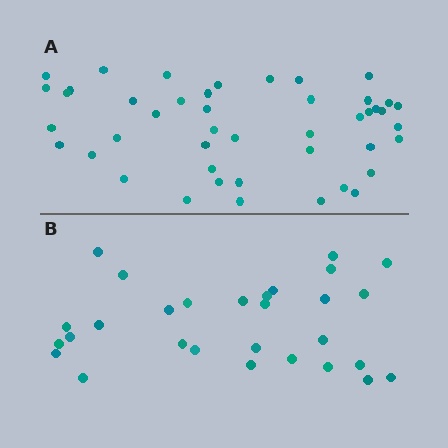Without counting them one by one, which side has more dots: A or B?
Region A (the top region) has more dots.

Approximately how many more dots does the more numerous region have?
Region A has approximately 15 more dots than region B.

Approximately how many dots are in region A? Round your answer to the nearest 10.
About 40 dots. (The exact count is 45, which rounds to 40.)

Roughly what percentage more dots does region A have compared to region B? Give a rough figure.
About 55% more.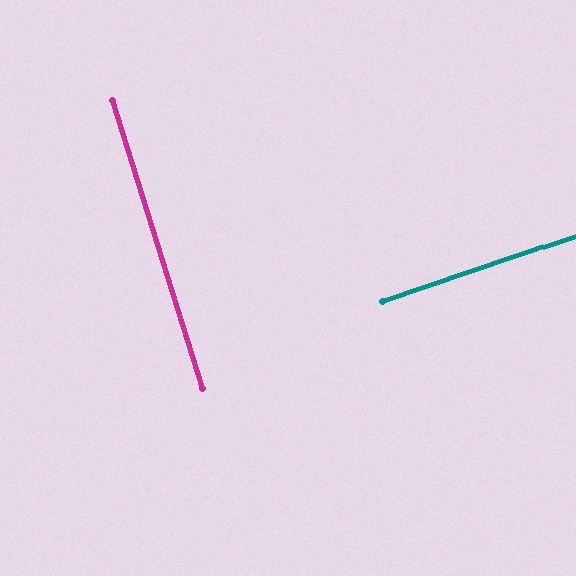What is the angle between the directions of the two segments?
Approximately 89 degrees.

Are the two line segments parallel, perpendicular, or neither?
Perpendicular — they meet at approximately 89°.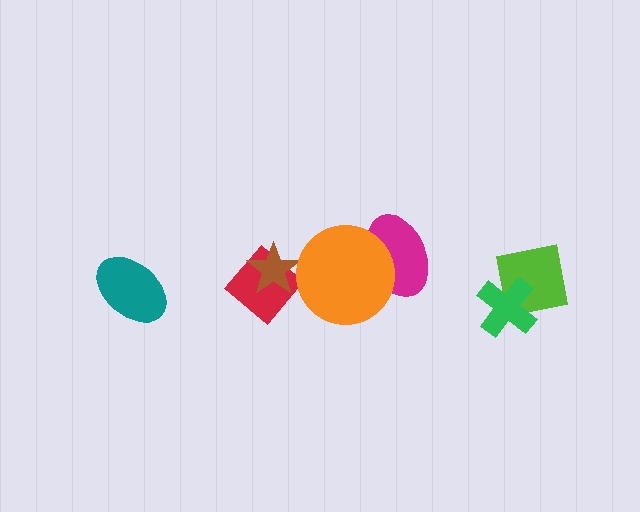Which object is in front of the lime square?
The green cross is in front of the lime square.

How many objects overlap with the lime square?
1 object overlaps with the lime square.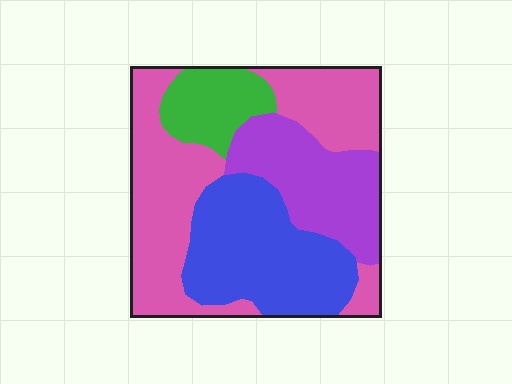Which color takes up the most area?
Pink, at roughly 40%.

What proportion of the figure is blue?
Blue covers roughly 30% of the figure.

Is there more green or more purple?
Purple.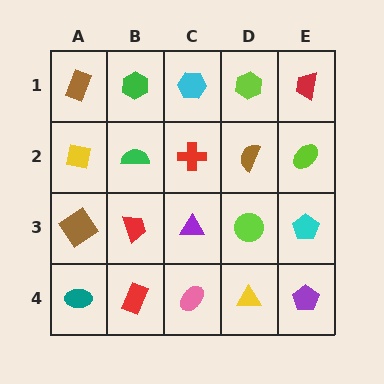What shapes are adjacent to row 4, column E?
A cyan pentagon (row 3, column E), a yellow triangle (row 4, column D).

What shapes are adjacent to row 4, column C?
A purple triangle (row 3, column C), a red rectangle (row 4, column B), a yellow triangle (row 4, column D).